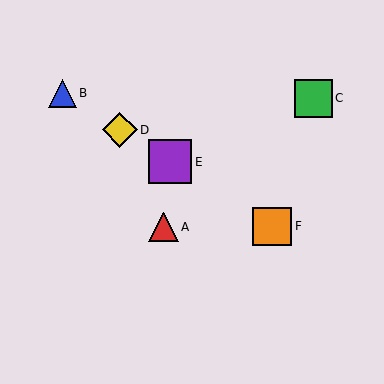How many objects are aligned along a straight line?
4 objects (B, D, E, F) are aligned along a straight line.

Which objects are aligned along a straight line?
Objects B, D, E, F are aligned along a straight line.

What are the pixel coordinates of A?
Object A is at (164, 227).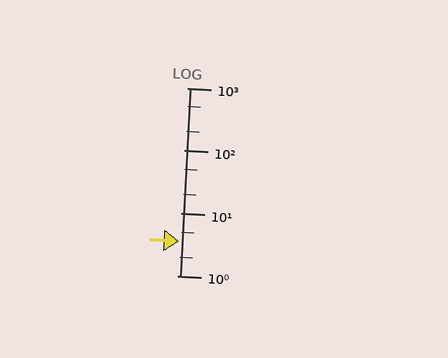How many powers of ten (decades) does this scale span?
The scale spans 3 decades, from 1 to 1000.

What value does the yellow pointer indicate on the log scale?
The pointer indicates approximately 3.6.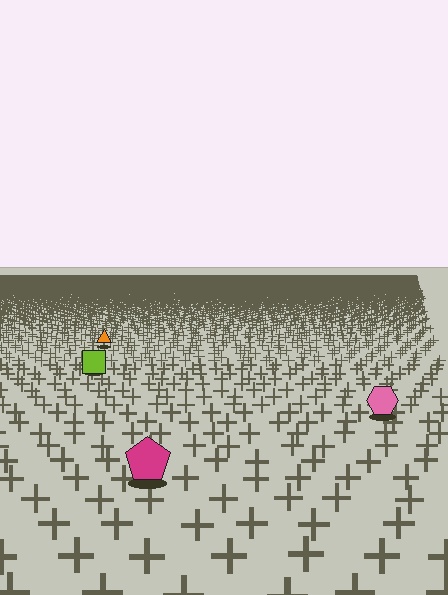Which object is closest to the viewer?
The magenta pentagon is closest. The texture marks near it are larger and more spread out.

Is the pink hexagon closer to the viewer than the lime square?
Yes. The pink hexagon is closer — you can tell from the texture gradient: the ground texture is coarser near it.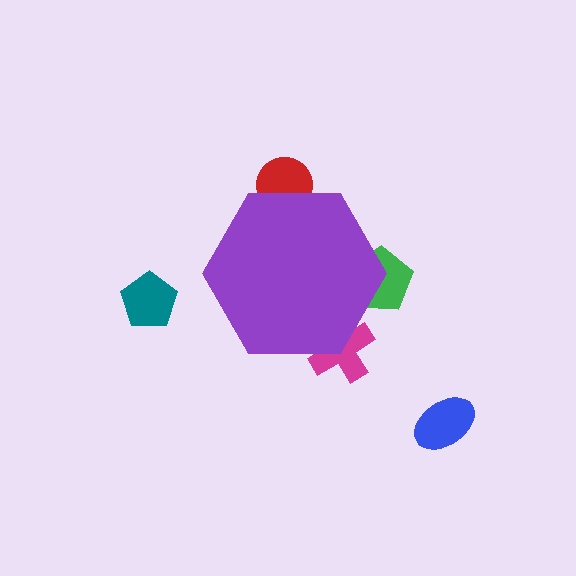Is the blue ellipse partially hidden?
No, the blue ellipse is fully visible.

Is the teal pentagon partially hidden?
No, the teal pentagon is fully visible.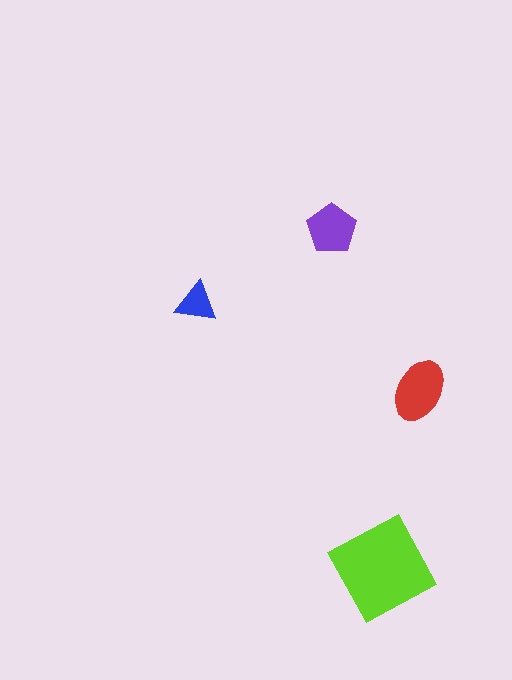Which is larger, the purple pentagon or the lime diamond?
The lime diamond.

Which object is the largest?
The lime diamond.